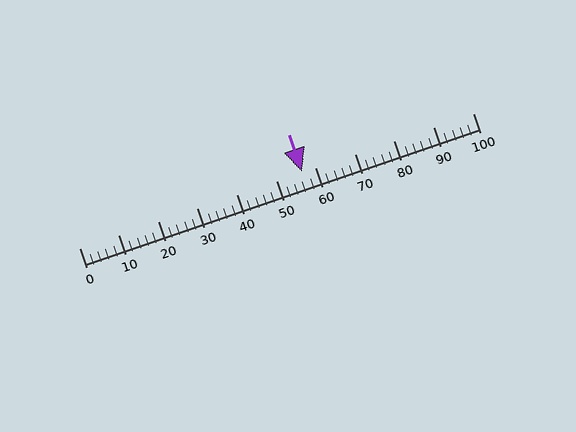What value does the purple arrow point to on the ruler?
The purple arrow points to approximately 57.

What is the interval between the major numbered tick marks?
The major tick marks are spaced 10 units apart.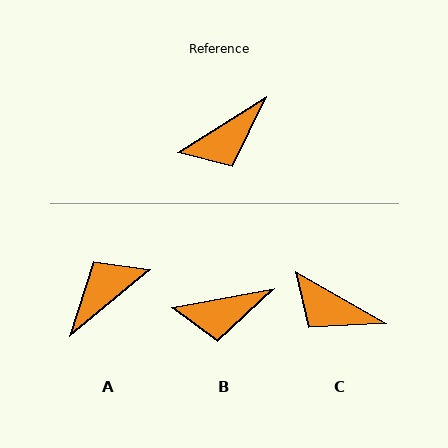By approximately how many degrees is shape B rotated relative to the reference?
Approximately 22 degrees clockwise.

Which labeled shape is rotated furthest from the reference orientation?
A, about 172 degrees away.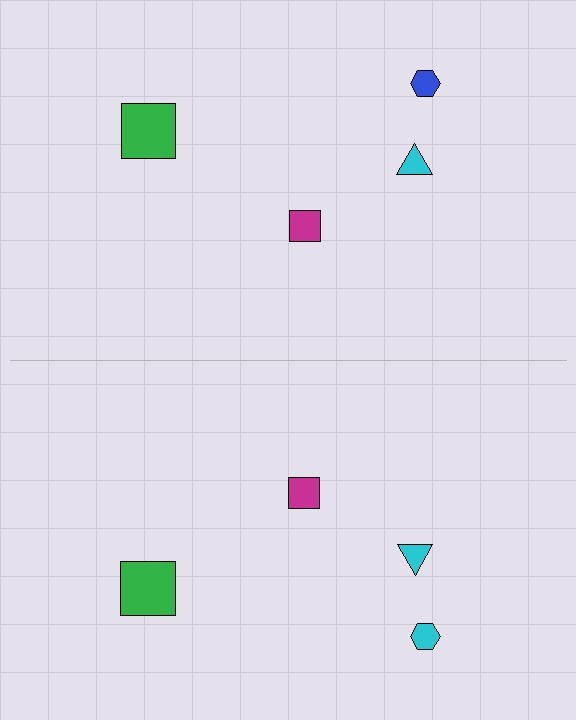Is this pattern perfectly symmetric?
No, the pattern is not perfectly symmetric. The cyan hexagon on the bottom side breaks the symmetry — its mirror counterpart is blue.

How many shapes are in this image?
There are 8 shapes in this image.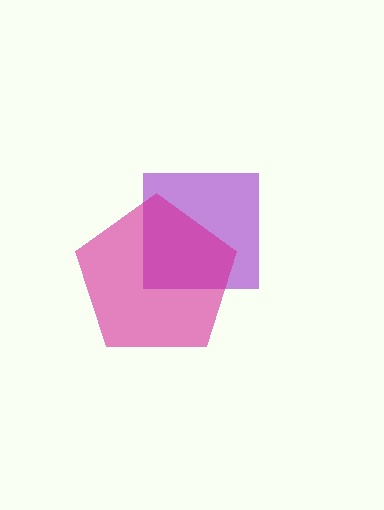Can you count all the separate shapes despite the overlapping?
Yes, there are 2 separate shapes.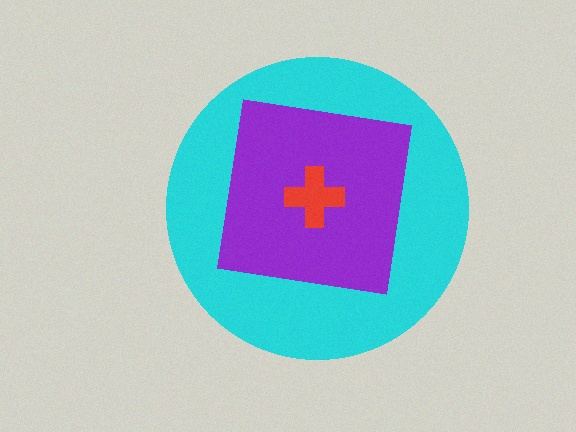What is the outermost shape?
The cyan circle.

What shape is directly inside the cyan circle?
The purple square.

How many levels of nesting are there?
3.